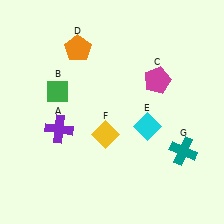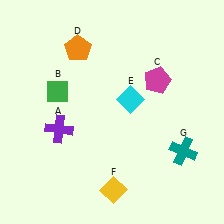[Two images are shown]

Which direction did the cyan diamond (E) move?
The cyan diamond (E) moved up.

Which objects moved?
The objects that moved are: the cyan diamond (E), the yellow diamond (F).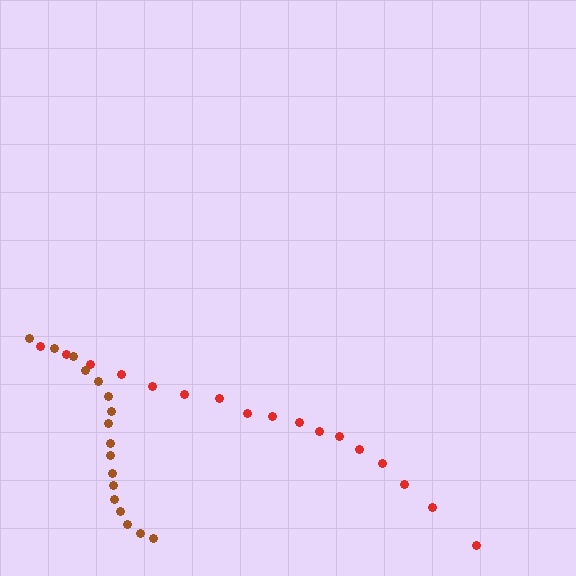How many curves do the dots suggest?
There are 2 distinct paths.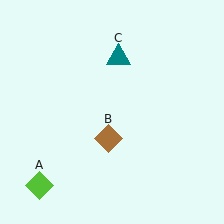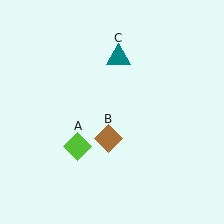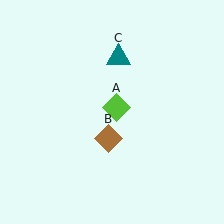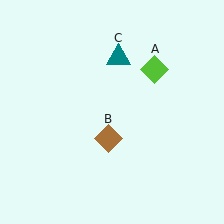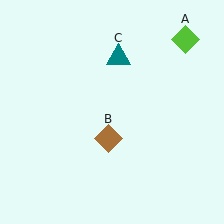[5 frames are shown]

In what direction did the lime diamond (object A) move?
The lime diamond (object A) moved up and to the right.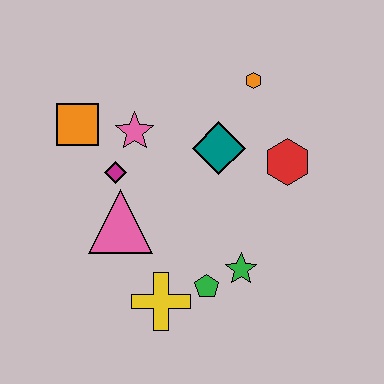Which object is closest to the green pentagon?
The green star is closest to the green pentagon.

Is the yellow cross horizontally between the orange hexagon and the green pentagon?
No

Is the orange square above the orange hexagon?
No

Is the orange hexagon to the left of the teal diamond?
No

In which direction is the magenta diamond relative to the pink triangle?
The magenta diamond is above the pink triangle.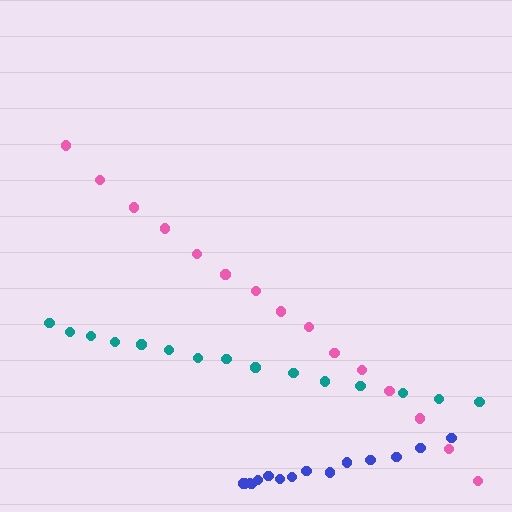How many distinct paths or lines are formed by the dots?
There are 3 distinct paths.